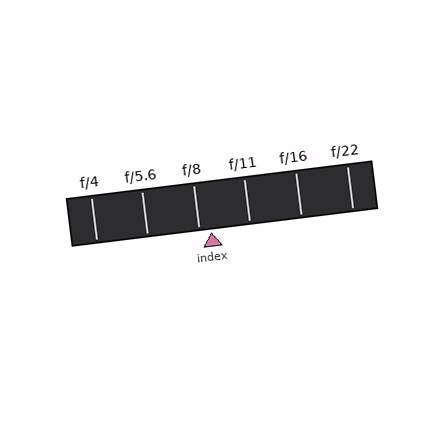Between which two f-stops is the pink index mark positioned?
The index mark is between f/8 and f/11.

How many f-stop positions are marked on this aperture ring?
There are 6 f-stop positions marked.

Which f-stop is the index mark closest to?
The index mark is closest to f/8.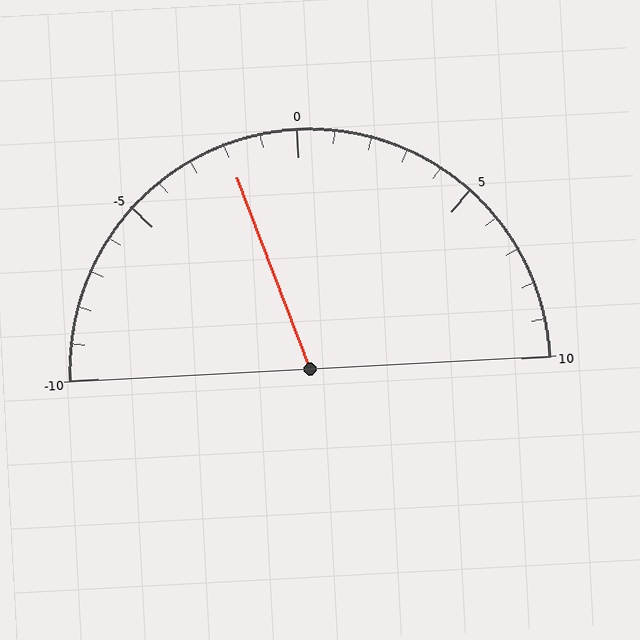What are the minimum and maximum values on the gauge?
The gauge ranges from -10 to 10.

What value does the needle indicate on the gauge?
The needle indicates approximately -2.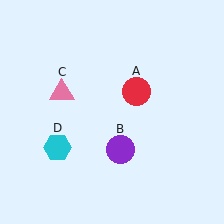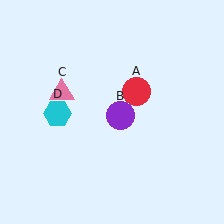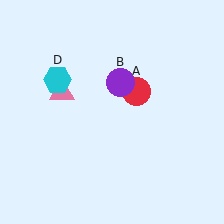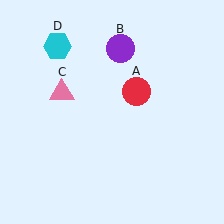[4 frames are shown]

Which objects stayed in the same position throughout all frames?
Red circle (object A) and pink triangle (object C) remained stationary.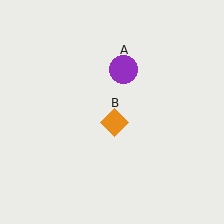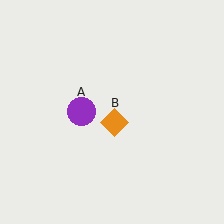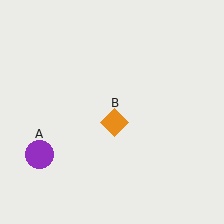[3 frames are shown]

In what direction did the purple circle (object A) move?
The purple circle (object A) moved down and to the left.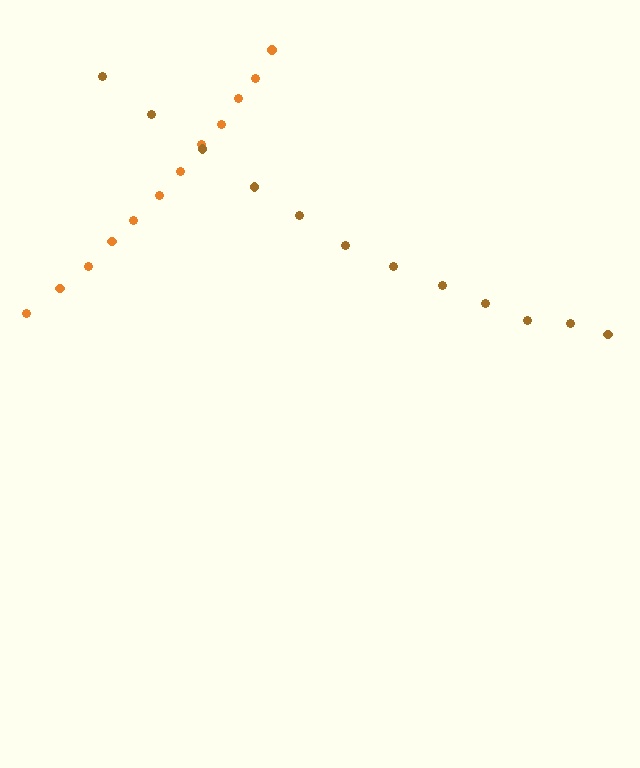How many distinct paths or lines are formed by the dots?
There are 2 distinct paths.